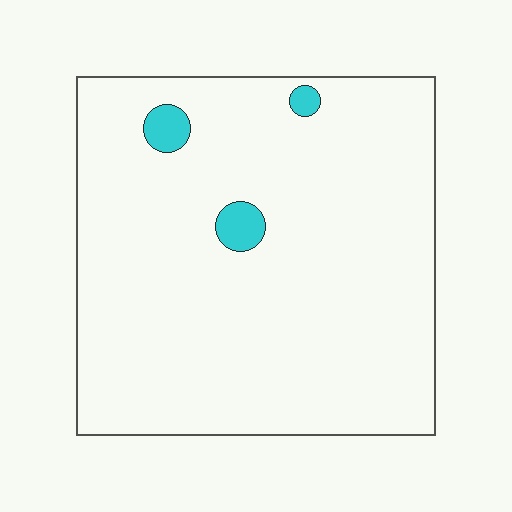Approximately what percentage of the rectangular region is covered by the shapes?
Approximately 5%.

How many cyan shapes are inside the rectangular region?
3.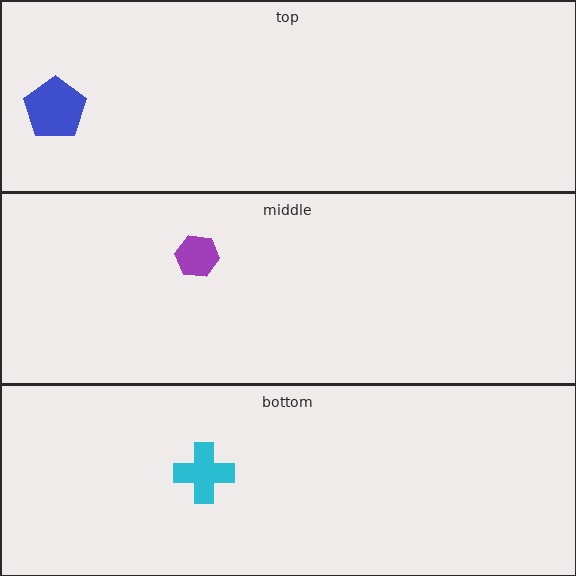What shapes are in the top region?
The blue pentagon.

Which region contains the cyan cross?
The bottom region.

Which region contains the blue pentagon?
The top region.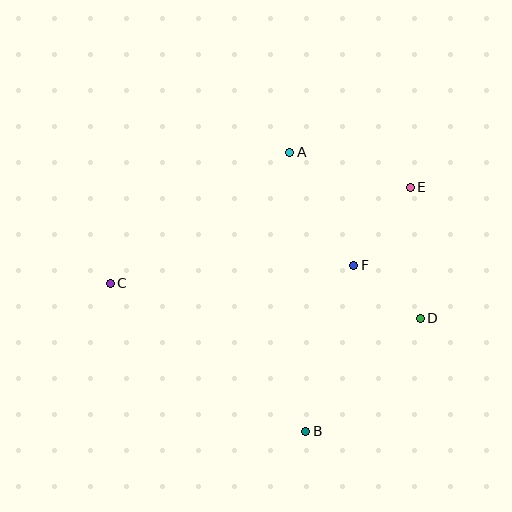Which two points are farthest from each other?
Points C and E are farthest from each other.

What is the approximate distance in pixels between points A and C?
The distance between A and C is approximately 222 pixels.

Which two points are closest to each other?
Points D and F are closest to each other.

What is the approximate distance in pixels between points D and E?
The distance between D and E is approximately 131 pixels.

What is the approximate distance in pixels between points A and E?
The distance between A and E is approximately 126 pixels.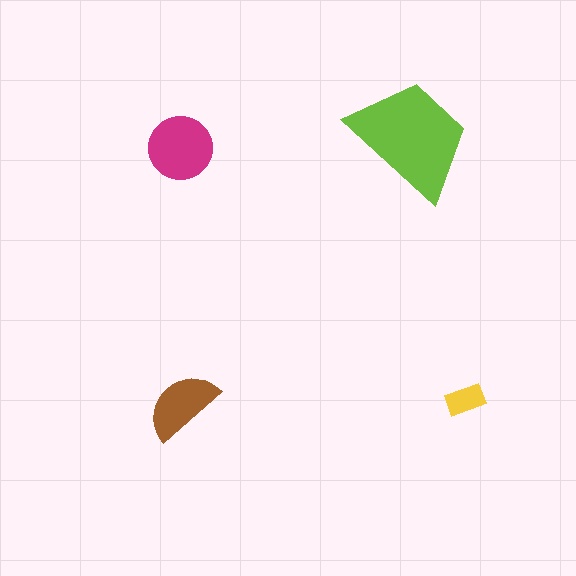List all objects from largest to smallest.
The lime trapezoid, the magenta circle, the brown semicircle, the yellow rectangle.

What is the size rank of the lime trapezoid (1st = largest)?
1st.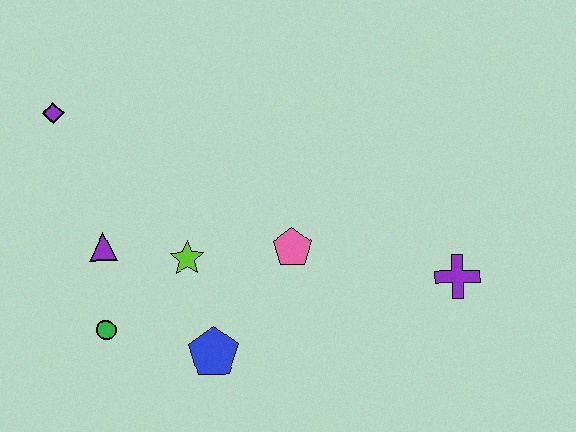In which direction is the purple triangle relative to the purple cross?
The purple triangle is to the left of the purple cross.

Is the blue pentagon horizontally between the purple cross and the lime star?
Yes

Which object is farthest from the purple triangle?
The purple cross is farthest from the purple triangle.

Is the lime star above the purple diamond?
No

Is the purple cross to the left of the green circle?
No